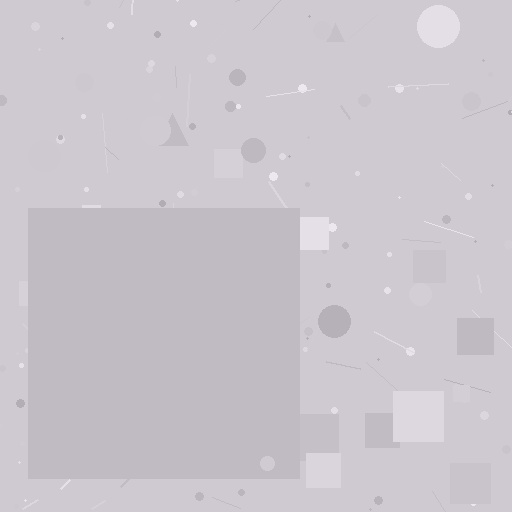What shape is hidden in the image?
A square is hidden in the image.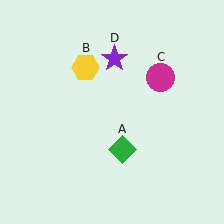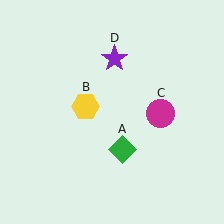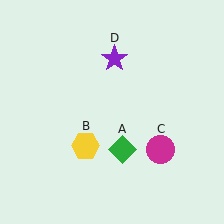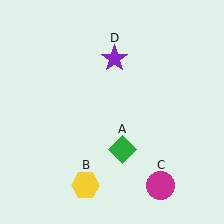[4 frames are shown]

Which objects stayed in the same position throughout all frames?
Green diamond (object A) and purple star (object D) remained stationary.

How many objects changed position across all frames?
2 objects changed position: yellow hexagon (object B), magenta circle (object C).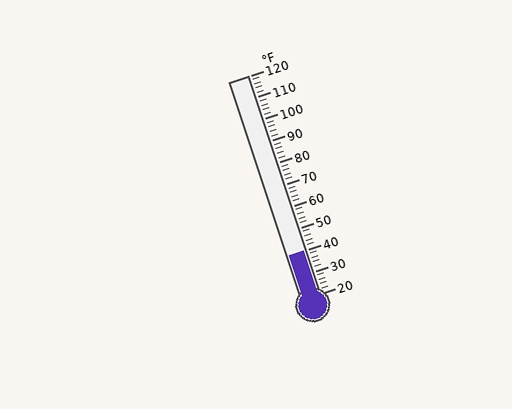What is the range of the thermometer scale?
The thermometer scale ranges from 20°F to 120°F.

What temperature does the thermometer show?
The thermometer shows approximately 40°F.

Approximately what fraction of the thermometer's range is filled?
The thermometer is filled to approximately 20% of its range.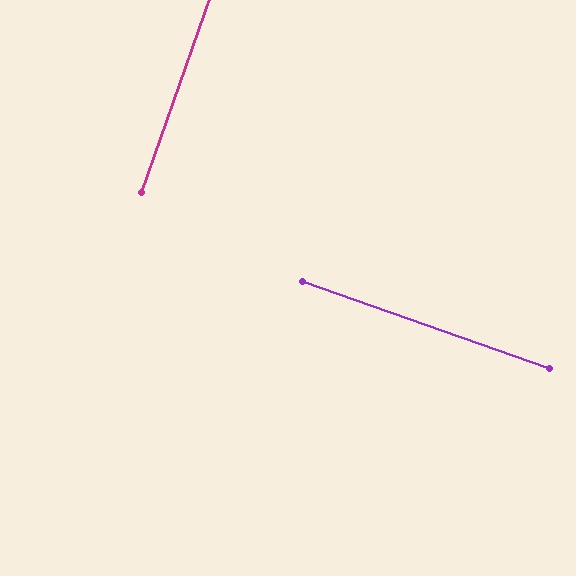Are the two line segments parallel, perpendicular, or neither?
Perpendicular — they meet at approximately 90°.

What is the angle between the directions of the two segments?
Approximately 90 degrees.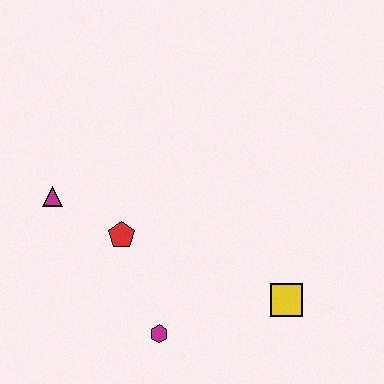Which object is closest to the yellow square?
The magenta hexagon is closest to the yellow square.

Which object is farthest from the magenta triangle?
The yellow square is farthest from the magenta triangle.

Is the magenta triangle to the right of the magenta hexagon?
No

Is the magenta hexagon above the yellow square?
No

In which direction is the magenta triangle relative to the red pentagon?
The magenta triangle is to the left of the red pentagon.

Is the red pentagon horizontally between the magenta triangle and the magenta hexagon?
Yes